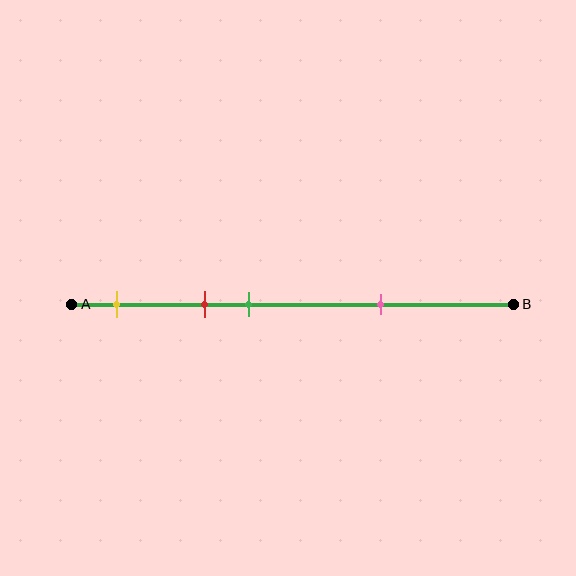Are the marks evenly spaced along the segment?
No, the marks are not evenly spaced.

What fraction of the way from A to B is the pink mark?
The pink mark is approximately 70% (0.7) of the way from A to B.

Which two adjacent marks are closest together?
The red and green marks are the closest adjacent pair.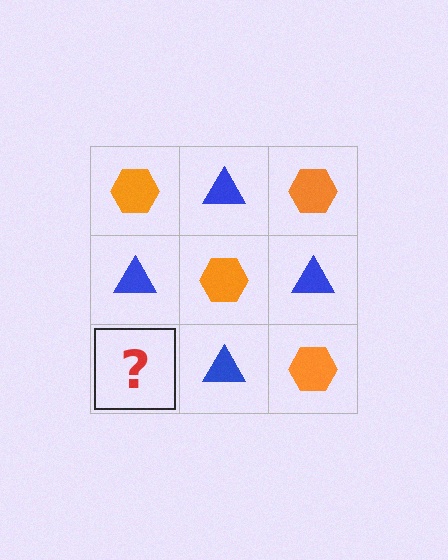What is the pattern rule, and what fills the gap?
The rule is that it alternates orange hexagon and blue triangle in a checkerboard pattern. The gap should be filled with an orange hexagon.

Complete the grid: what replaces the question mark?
The question mark should be replaced with an orange hexagon.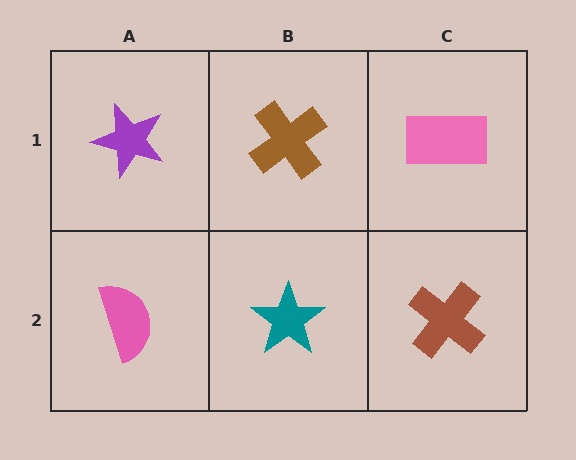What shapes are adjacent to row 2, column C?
A pink rectangle (row 1, column C), a teal star (row 2, column B).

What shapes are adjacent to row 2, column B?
A brown cross (row 1, column B), a pink semicircle (row 2, column A), a brown cross (row 2, column C).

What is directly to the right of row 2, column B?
A brown cross.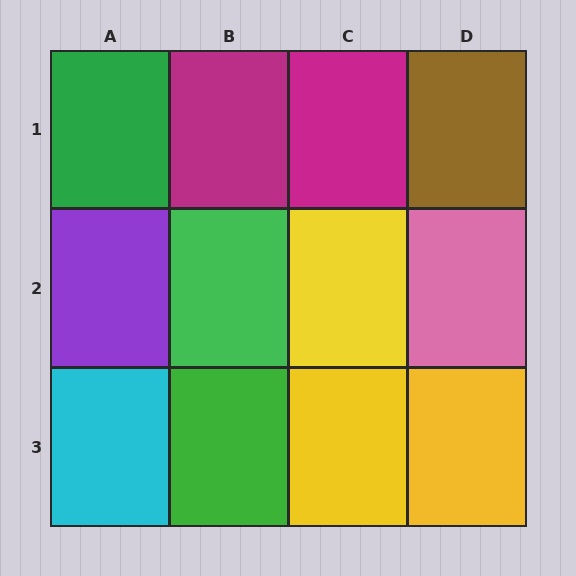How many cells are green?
3 cells are green.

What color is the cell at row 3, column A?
Cyan.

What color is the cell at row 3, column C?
Yellow.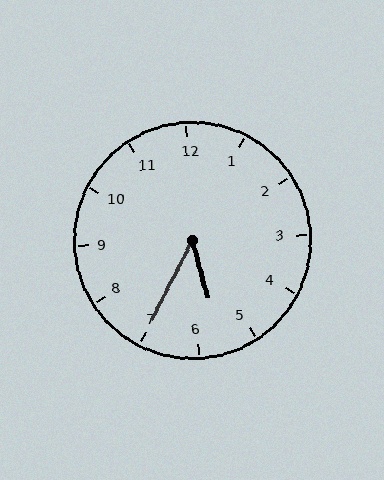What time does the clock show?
5:35.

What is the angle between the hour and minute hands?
Approximately 42 degrees.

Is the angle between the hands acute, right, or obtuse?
It is acute.